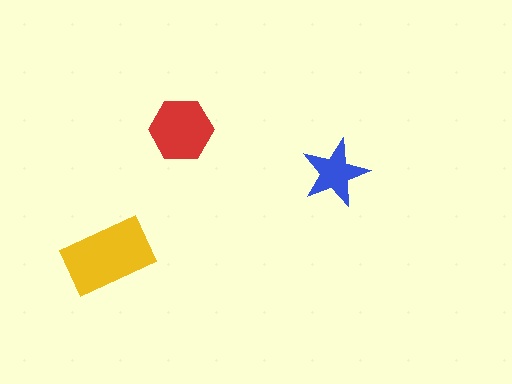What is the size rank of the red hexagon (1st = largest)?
2nd.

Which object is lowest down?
The yellow rectangle is bottommost.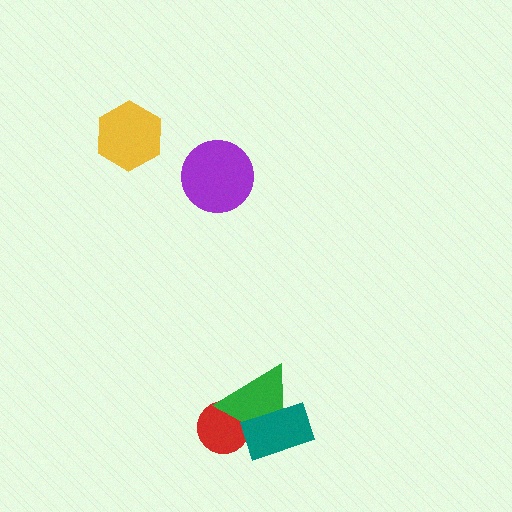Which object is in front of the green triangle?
The teal rectangle is in front of the green triangle.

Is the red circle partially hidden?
Yes, it is partially covered by another shape.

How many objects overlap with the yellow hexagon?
0 objects overlap with the yellow hexagon.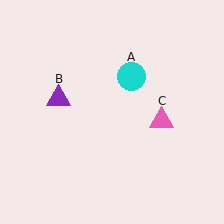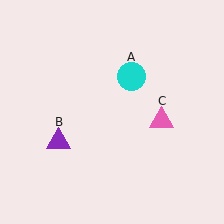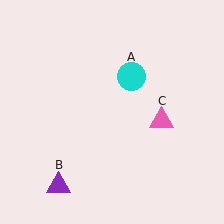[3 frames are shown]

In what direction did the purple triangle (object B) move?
The purple triangle (object B) moved down.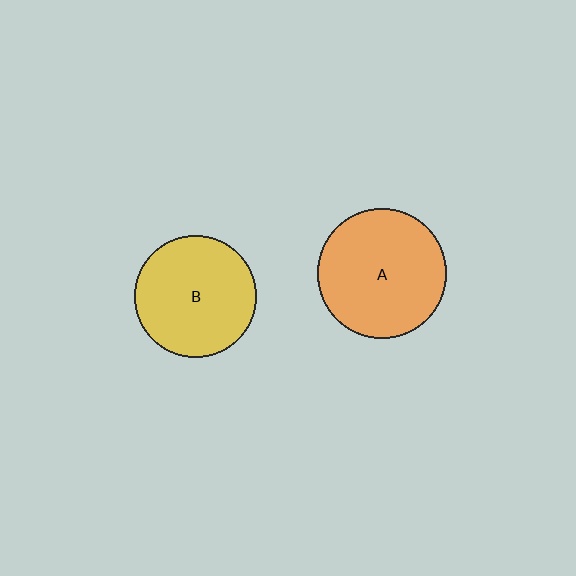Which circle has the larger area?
Circle A (orange).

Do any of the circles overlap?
No, none of the circles overlap.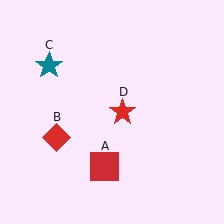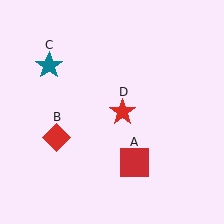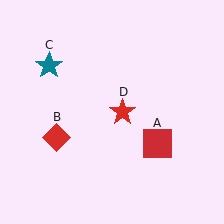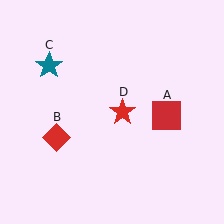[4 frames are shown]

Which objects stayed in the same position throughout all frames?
Red diamond (object B) and teal star (object C) and red star (object D) remained stationary.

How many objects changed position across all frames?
1 object changed position: red square (object A).